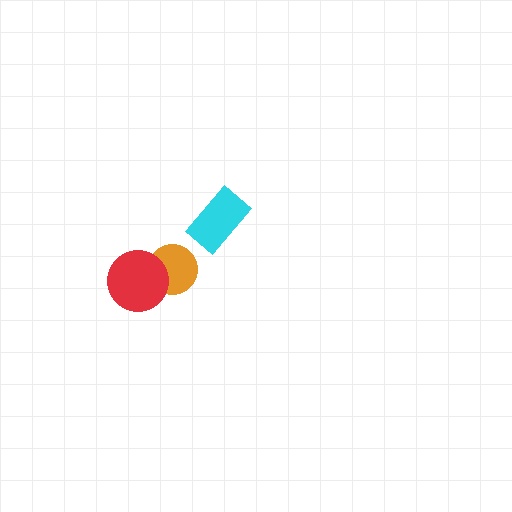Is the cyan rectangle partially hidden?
No, no other shape covers it.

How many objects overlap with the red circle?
1 object overlaps with the red circle.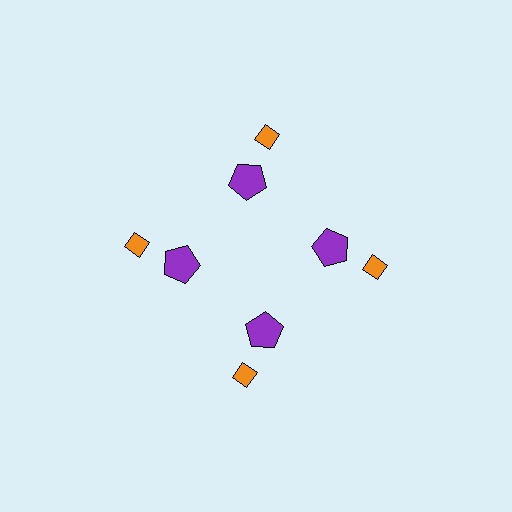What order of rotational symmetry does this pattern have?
This pattern has 4-fold rotational symmetry.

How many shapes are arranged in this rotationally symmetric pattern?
There are 8 shapes, arranged in 4 groups of 2.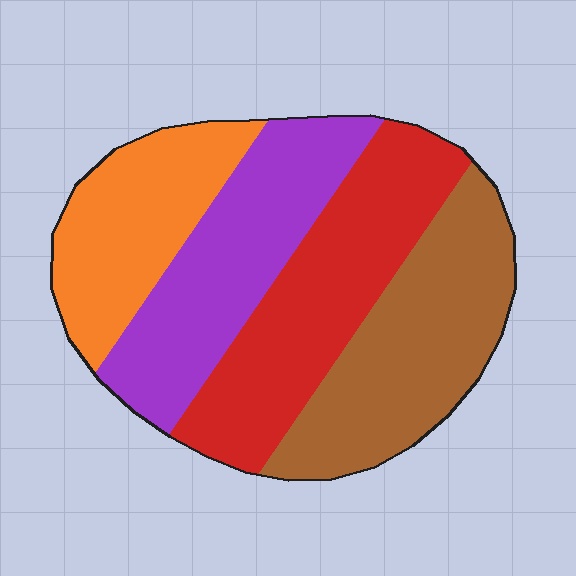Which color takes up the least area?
Orange, at roughly 20%.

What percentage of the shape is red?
Red takes up about one quarter (1/4) of the shape.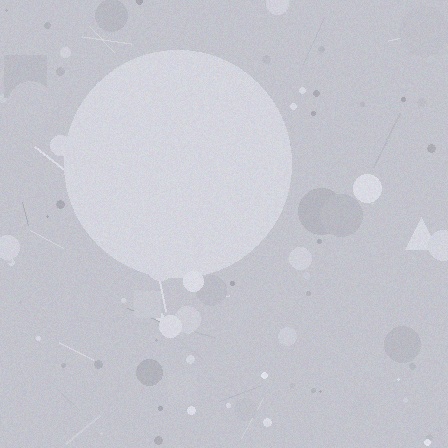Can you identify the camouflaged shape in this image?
The camouflaged shape is a circle.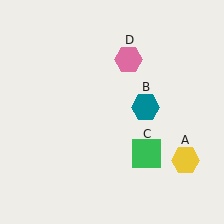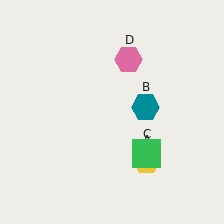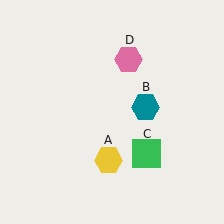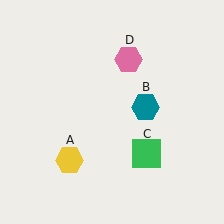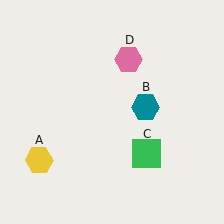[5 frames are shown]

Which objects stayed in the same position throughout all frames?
Teal hexagon (object B) and green square (object C) and pink hexagon (object D) remained stationary.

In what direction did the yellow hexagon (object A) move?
The yellow hexagon (object A) moved left.